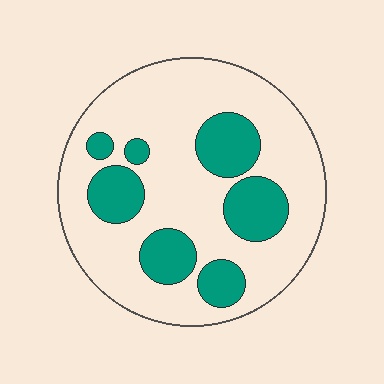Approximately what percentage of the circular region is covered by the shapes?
Approximately 25%.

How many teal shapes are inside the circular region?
7.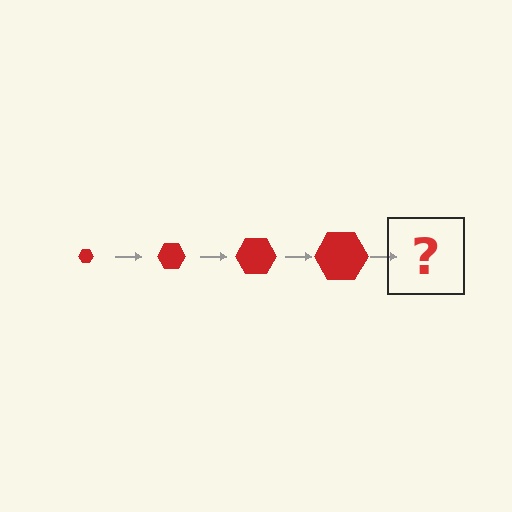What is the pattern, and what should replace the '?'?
The pattern is that the hexagon gets progressively larger each step. The '?' should be a red hexagon, larger than the previous one.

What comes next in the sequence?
The next element should be a red hexagon, larger than the previous one.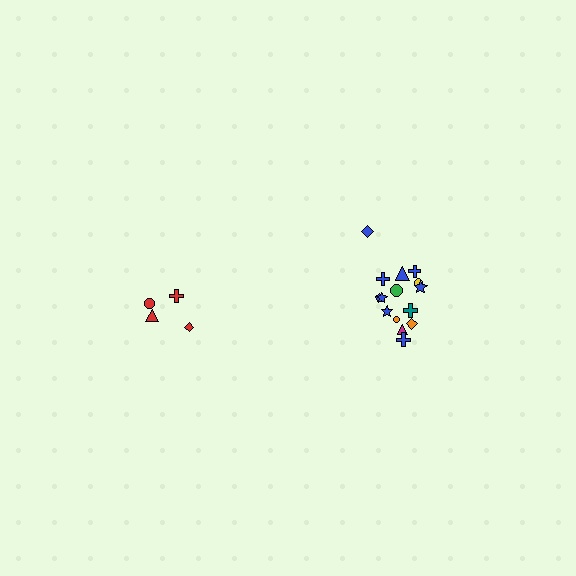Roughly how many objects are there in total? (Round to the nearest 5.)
Roughly 20 objects in total.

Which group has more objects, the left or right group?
The right group.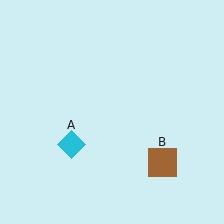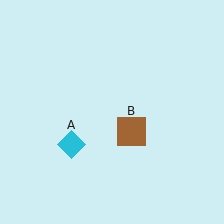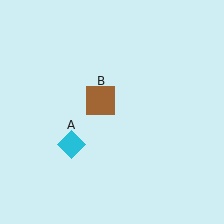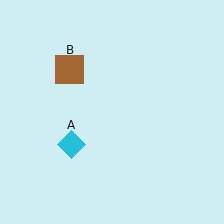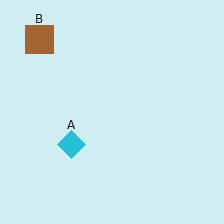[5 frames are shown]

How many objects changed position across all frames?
1 object changed position: brown square (object B).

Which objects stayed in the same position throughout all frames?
Cyan diamond (object A) remained stationary.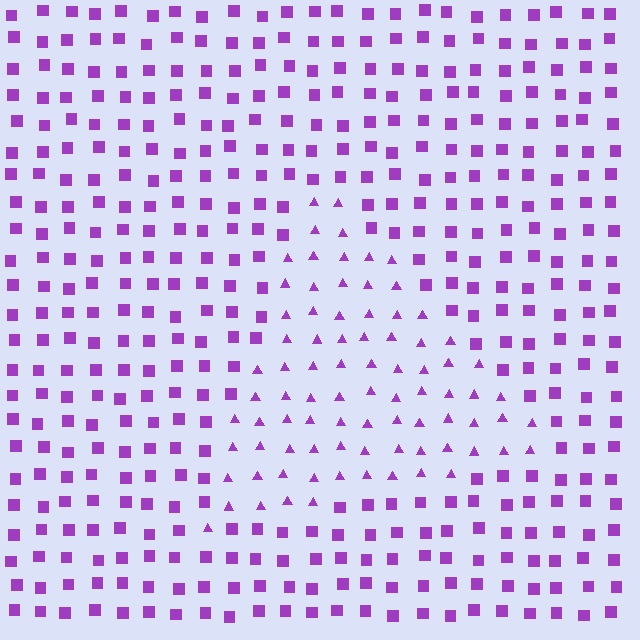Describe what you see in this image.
The image is filled with small purple elements arranged in a uniform grid. A triangle-shaped region contains triangles, while the surrounding area contains squares. The boundary is defined purely by the change in element shape.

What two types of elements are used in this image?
The image uses triangles inside the triangle region and squares outside it.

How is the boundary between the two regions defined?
The boundary is defined by a change in element shape: triangles inside vs. squares outside. All elements share the same color and spacing.